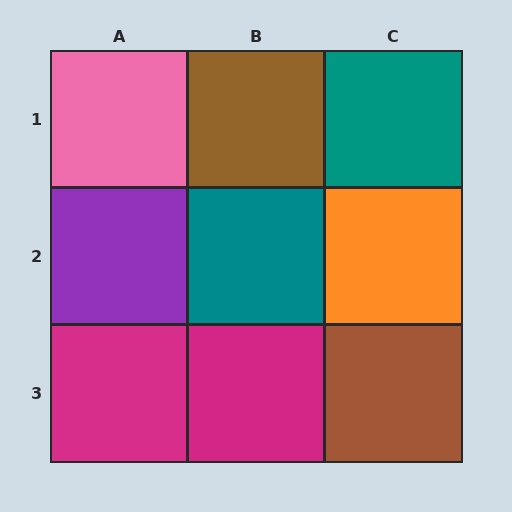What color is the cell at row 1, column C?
Teal.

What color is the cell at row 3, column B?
Magenta.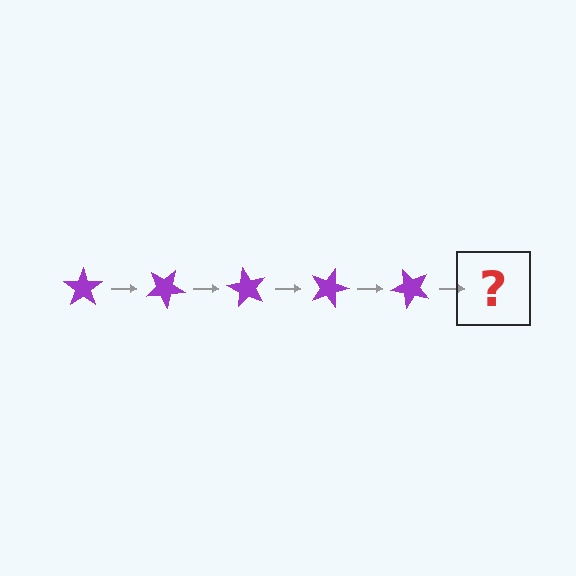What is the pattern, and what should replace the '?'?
The pattern is that the star rotates 30 degrees each step. The '?' should be a purple star rotated 150 degrees.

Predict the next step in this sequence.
The next step is a purple star rotated 150 degrees.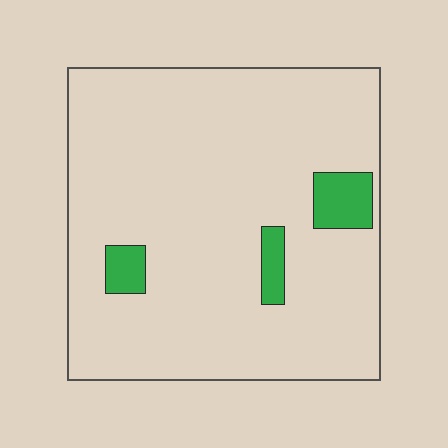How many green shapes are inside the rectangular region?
3.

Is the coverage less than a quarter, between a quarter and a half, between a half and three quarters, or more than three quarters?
Less than a quarter.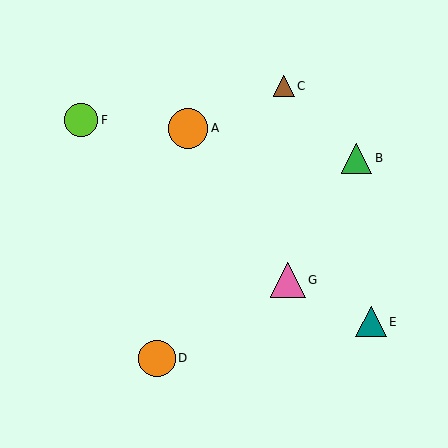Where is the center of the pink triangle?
The center of the pink triangle is at (288, 280).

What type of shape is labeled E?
Shape E is a teal triangle.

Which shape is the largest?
The orange circle (labeled A) is the largest.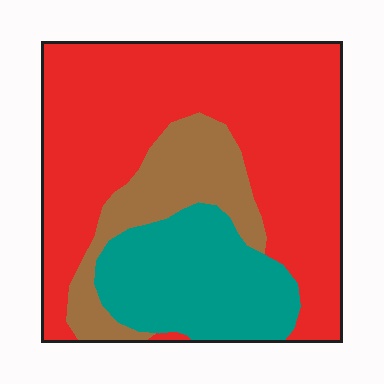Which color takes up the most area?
Red, at roughly 60%.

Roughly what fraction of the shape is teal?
Teal takes up about one quarter (1/4) of the shape.